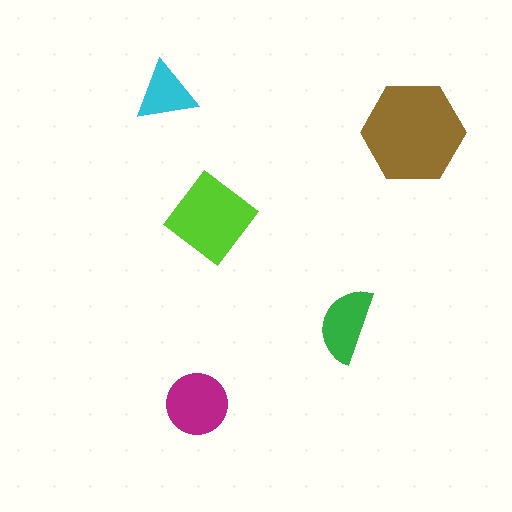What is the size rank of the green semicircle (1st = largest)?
4th.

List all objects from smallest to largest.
The cyan triangle, the green semicircle, the magenta circle, the lime diamond, the brown hexagon.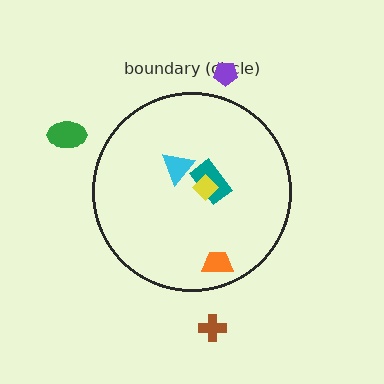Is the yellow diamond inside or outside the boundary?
Inside.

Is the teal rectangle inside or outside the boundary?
Inside.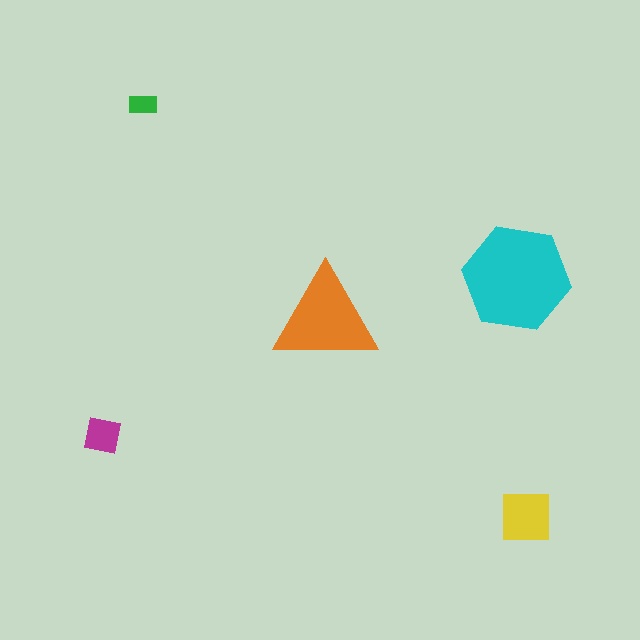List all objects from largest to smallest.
The cyan hexagon, the orange triangle, the yellow square, the magenta square, the green rectangle.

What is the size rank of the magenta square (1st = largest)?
4th.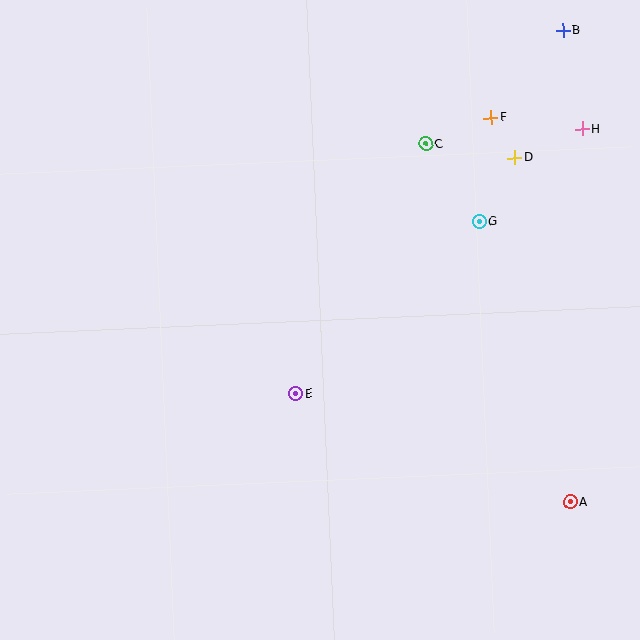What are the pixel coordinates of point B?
Point B is at (563, 31).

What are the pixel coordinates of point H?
Point H is at (582, 129).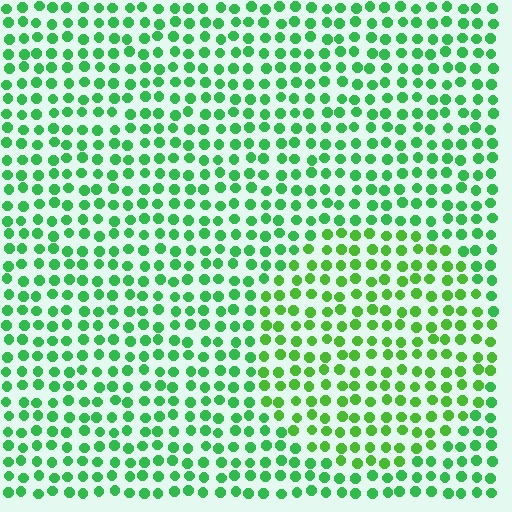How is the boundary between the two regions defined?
The boundary is defined purely by a slight shift in hue (about 23 degrees). Spacing, size, and orientation are identical on both sides.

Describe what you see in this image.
The image is filled with small green elements in a uniform arrangement. A circle-shaped region is visible where the elements are tinted to a slightly different hue, forming a subtle color boundary.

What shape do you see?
I see a circle.